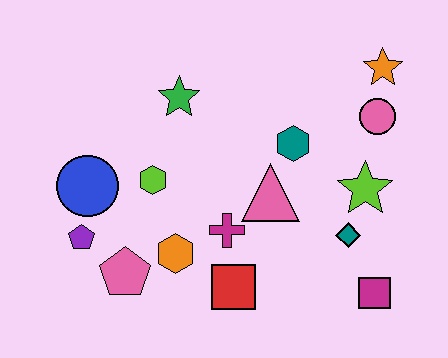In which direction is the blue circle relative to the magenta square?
The blue circle is to the left of the magenta square.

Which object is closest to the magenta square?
The teal diamond is closest to the magenta square.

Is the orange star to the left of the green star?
No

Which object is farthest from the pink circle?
The purple pentagon is farthest from the pink circle.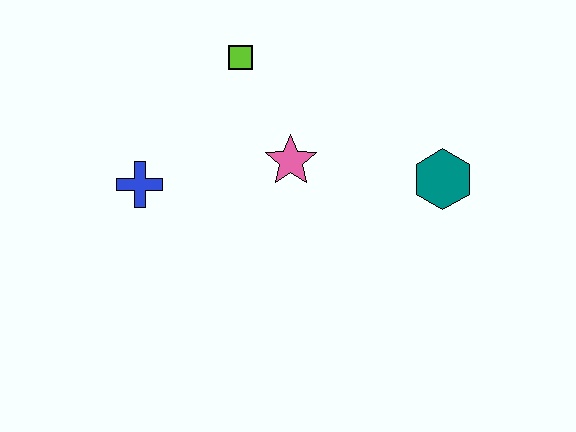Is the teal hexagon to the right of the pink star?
Yes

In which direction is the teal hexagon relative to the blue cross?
The teal hexagon is to the right of the blue cross.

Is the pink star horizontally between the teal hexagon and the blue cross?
Yes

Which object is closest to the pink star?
The lime square is closest to the pink star.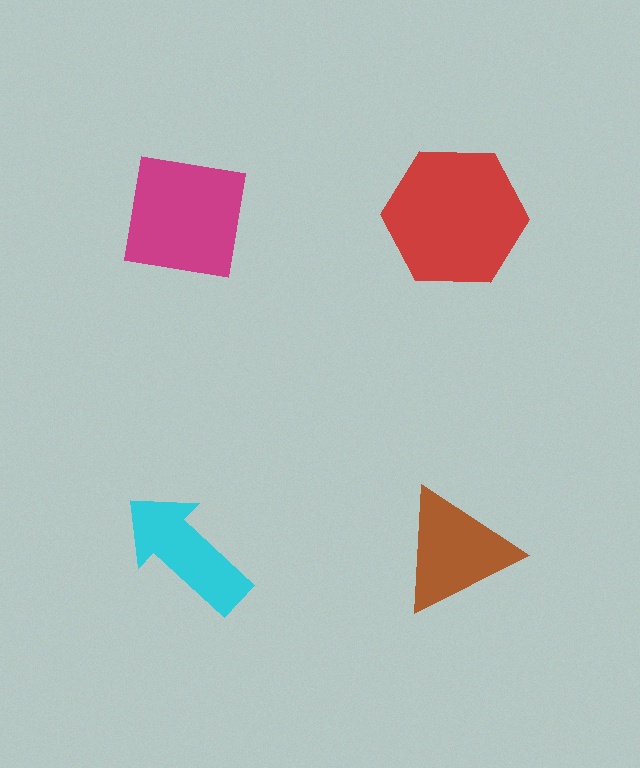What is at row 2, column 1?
A cyan arrow.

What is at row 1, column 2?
A red hexagon.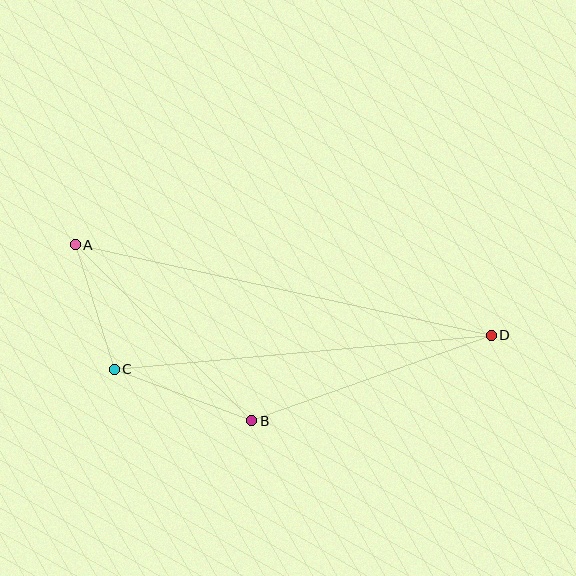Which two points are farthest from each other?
Points A and D are farthest from each other.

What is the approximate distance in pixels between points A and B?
The distance between A and B is approximately 249 pixels.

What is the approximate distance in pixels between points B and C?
The distance between B and C is approximately 147 pixels.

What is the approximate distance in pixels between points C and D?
The distance between C and D is approximately 379 pixels.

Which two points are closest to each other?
Points A and C are closest to each other.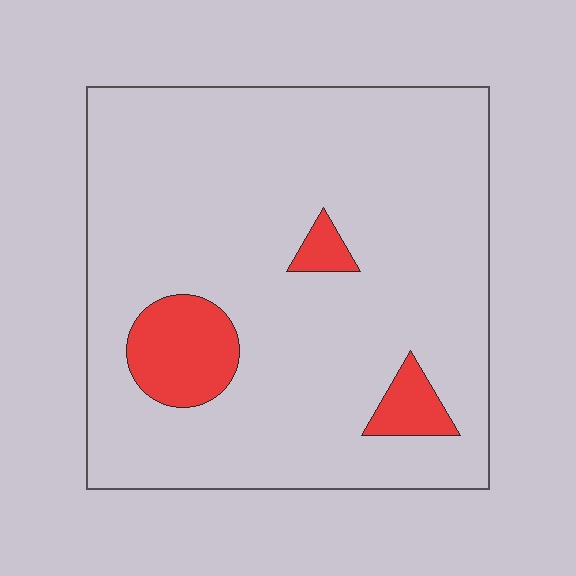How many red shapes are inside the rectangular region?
3.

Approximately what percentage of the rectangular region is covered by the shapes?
Approximately 10%.